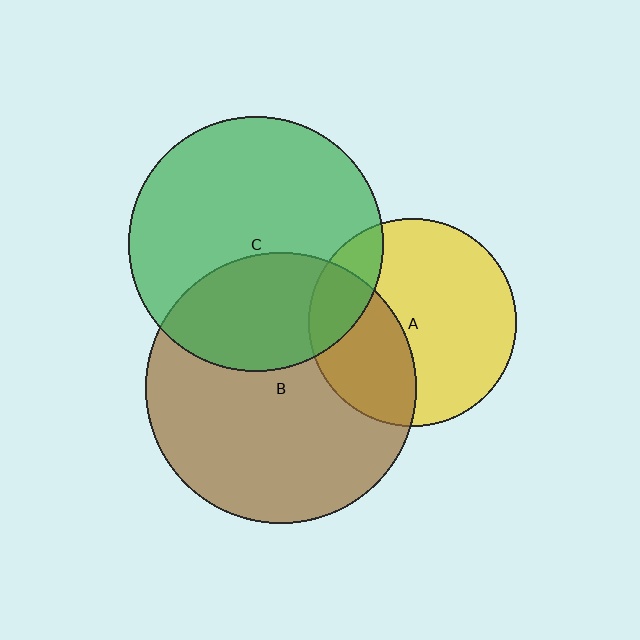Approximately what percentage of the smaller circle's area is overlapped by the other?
Approximately 35%.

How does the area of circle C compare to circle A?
Approximately 1.5 times.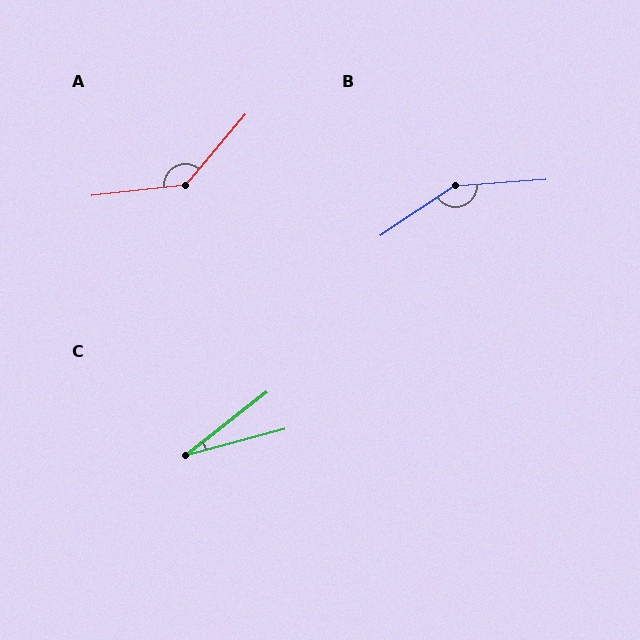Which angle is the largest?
B, at approximately 150 degrees.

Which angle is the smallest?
C, at approximately 23 degrees.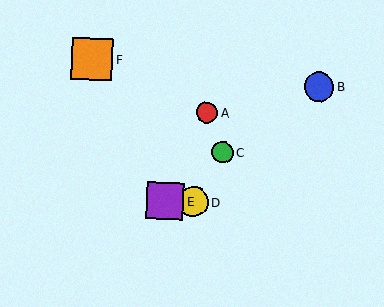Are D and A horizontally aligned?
No, D is at y≈202 and A is at y≈112.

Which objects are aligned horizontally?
Objects D, E are aligned horizontally.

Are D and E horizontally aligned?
Yes, both are at y≈202.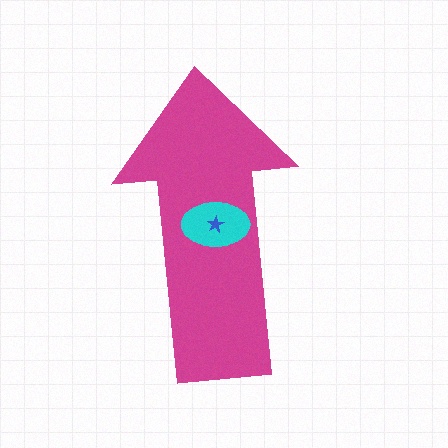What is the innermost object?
The blue star.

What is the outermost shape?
The magenta arrow.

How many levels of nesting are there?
3.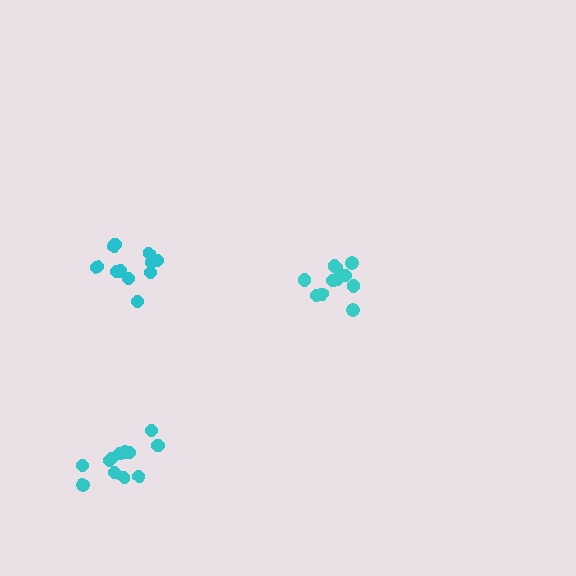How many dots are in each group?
Group 1: 11 dots, Group 2: 11 dots, Group 3: 12 dots (34 total).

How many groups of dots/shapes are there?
There are 3 groups.